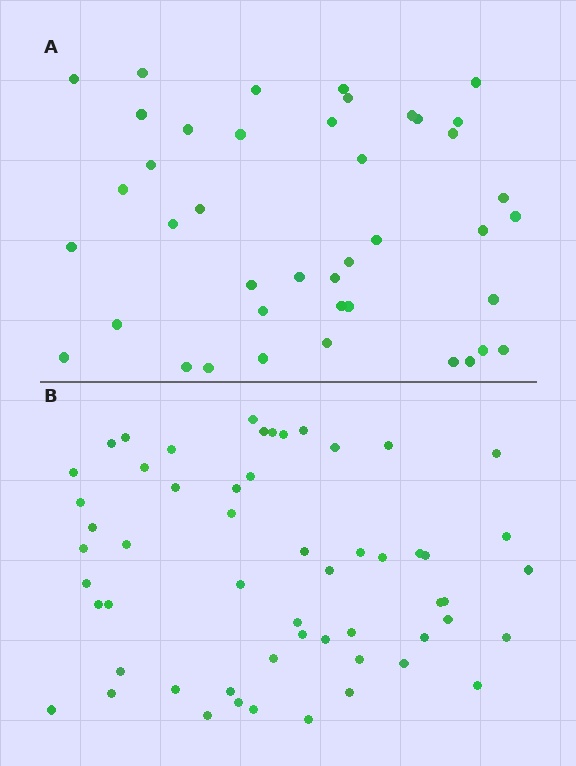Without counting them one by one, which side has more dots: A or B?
Region B (the bottom region) has more dots.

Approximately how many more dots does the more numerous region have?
Region B has approximately 15 more dots than region A.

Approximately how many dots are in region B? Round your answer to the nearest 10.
About 60 dots. (The exact count is 56, which rounds to 60.)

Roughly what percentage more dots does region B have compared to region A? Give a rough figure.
About 35% more.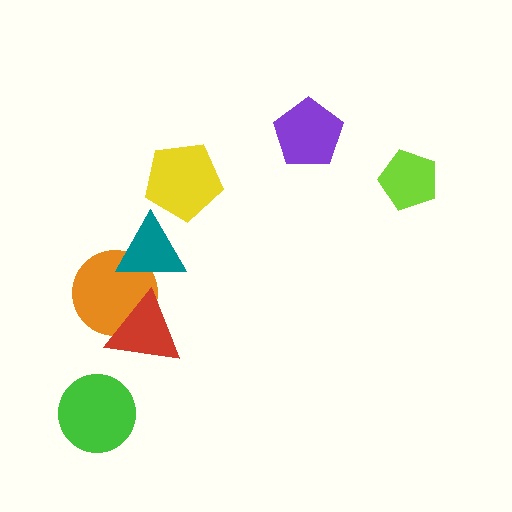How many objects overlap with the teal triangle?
1 object overlaps with the teal triangle.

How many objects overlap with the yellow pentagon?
0 objects overlap with the yellow pentagon.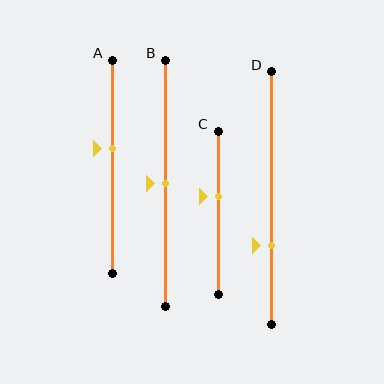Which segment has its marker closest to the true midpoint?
Segment B has its marker closest to the true midpoint.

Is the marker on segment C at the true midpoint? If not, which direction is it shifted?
No, the marker on segment C is shifted upward by about 10% of the segment length.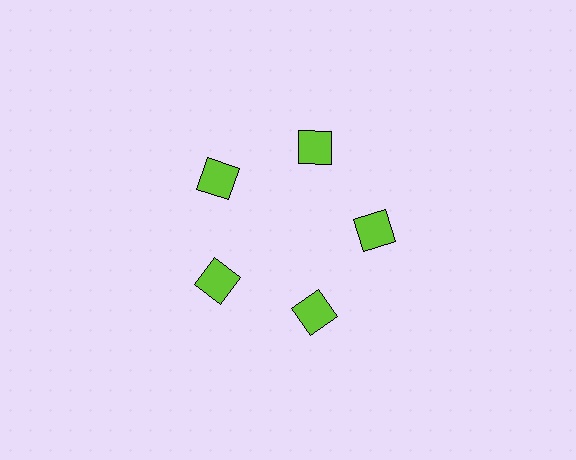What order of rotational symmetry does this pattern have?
This pattern has 5-fold rotational symmetry.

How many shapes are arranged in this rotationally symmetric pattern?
There are 5 shapes, arranged in 5 groups of 1.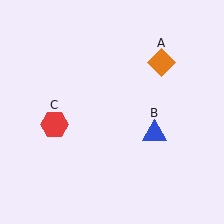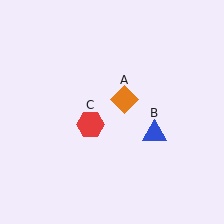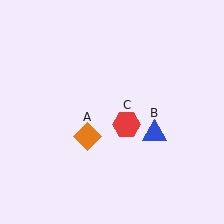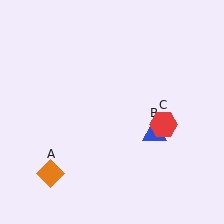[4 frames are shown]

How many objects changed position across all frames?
2 objects changed position: orange diamond (object A), red hexagon (object C).